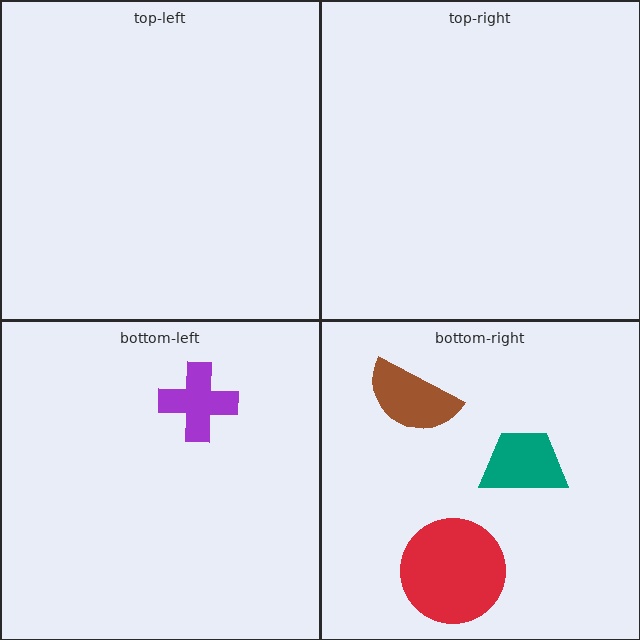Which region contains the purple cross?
The bottom-left region.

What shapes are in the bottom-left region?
The purple cross.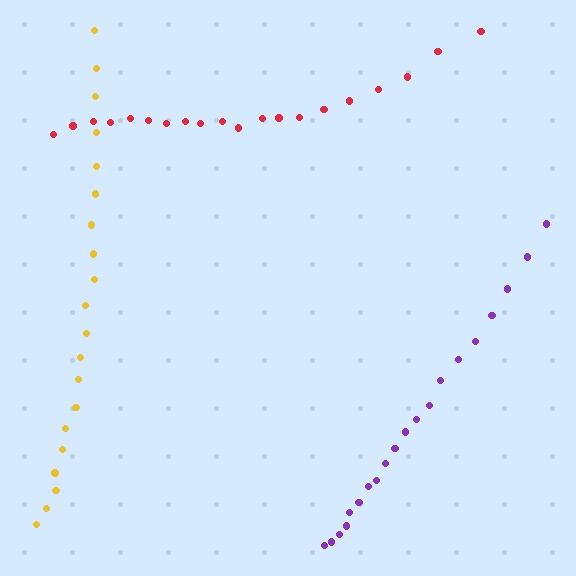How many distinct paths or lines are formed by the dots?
There are 3 distinct paths.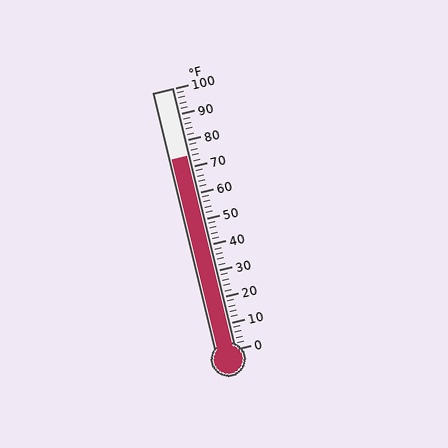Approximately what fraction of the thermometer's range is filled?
The thermometer is filled to approximately 75% of its range.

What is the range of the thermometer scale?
The thermometer scale ranges from 0°F to 100°F.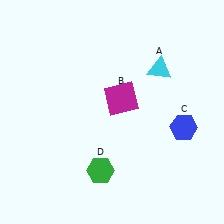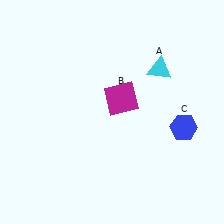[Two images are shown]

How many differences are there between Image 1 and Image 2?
There is 1 difference between the two images.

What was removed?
The green hexagon (D) was removed in Image 2.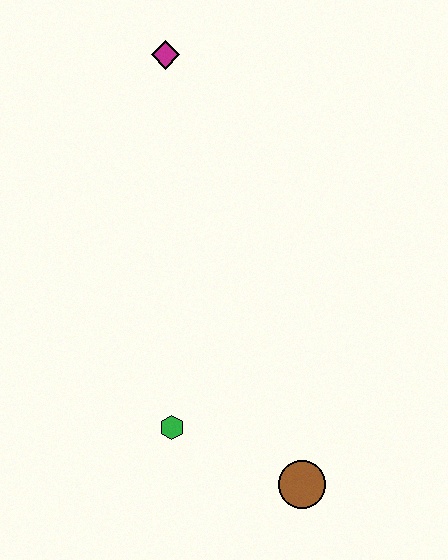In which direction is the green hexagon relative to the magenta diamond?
The green hexagon is below the magenta diamond.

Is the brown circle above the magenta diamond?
No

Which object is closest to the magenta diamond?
The green hexagon is closest to the magenta diamond.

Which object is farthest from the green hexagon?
The magenta diamond is farthest from the green hexagon.